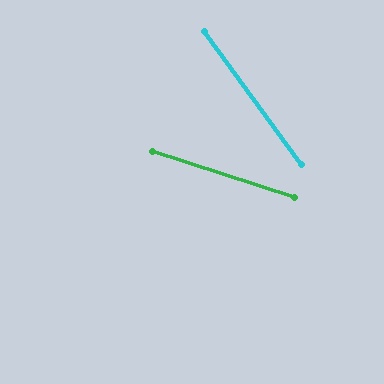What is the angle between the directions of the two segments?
Approximately 36 degrees.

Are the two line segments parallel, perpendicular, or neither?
Neither parallel nor perpendicular — they differ by about 36°.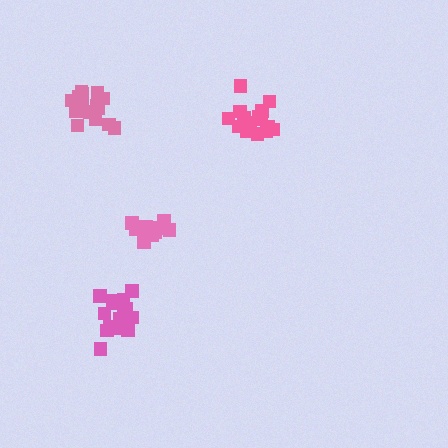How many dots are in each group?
Group 1: 17 dots, Group 2: 15 dots, Group 3: 16 dots, Group 4: 14 dots (62 total).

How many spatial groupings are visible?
There are 4 spatial groupings.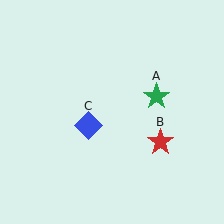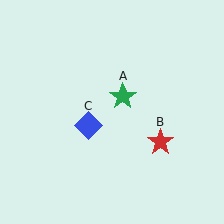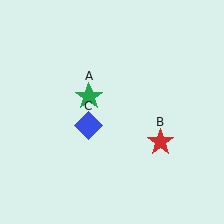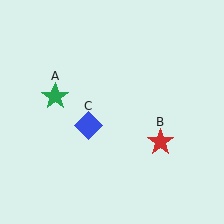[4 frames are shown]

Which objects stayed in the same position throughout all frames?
Red star (object B) and blue diamond (object C) remained stationary.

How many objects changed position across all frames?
1 object changed position: green star (object A).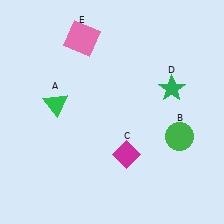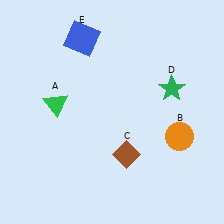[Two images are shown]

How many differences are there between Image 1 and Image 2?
There are 3 differences between the two images.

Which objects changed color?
B changed from green to orange. C changed from magenta to brown. E changed from pink to blue.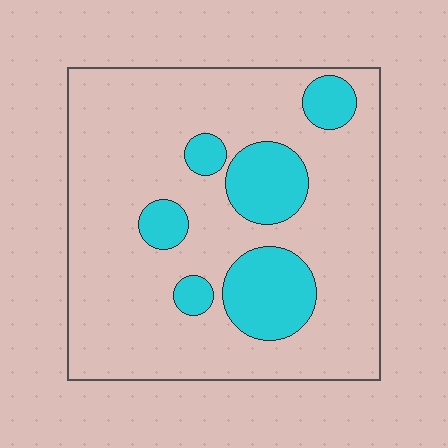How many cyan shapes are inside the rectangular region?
6.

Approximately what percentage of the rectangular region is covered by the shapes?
Approximately 20%.